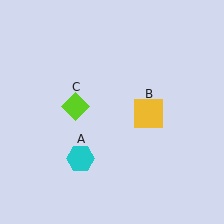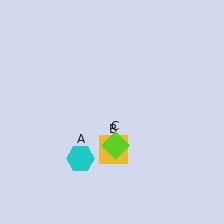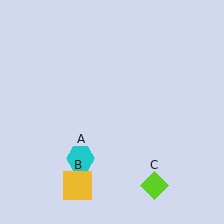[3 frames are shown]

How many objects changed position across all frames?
2 objects changed position: yellow square (object B), lime diamond (object C).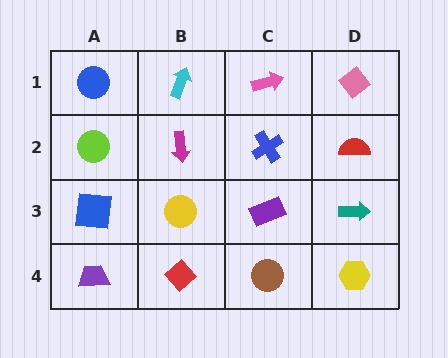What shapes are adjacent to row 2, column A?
A blue circle (row 1, column A), a blue square (row 3, column A), a magenta arrow (row 2, column B).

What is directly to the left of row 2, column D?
A blue cross.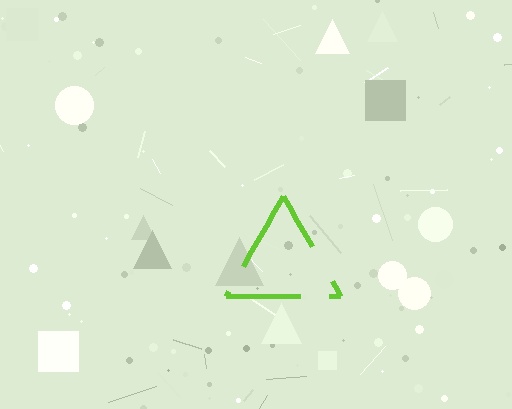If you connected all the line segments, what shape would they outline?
They would outline a triangle.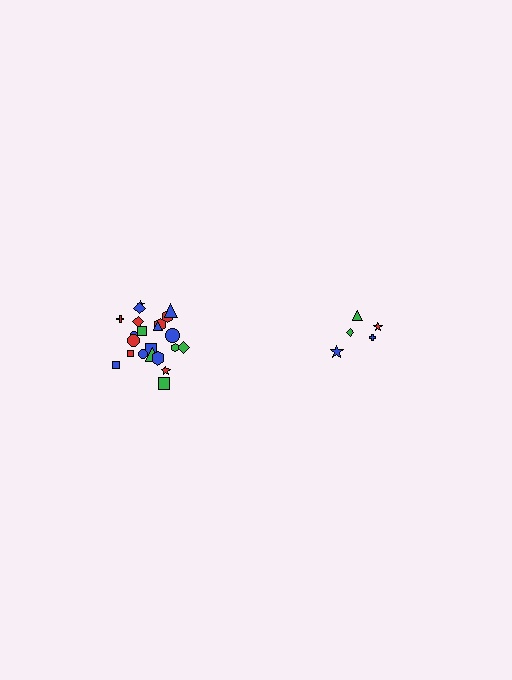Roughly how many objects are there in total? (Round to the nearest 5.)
Roughly 25 objects in total.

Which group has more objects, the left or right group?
The left group.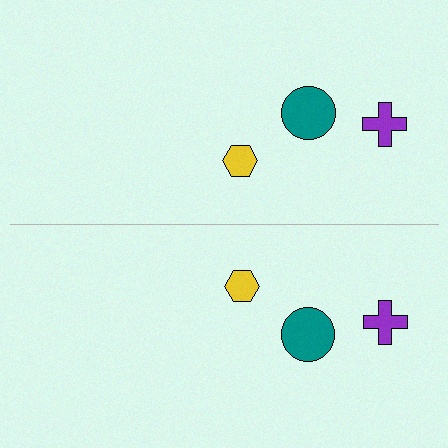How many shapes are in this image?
There are 6 shapes in this image.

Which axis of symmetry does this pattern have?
The pattern has a horizontal axis of symmetry running through the center of the image.